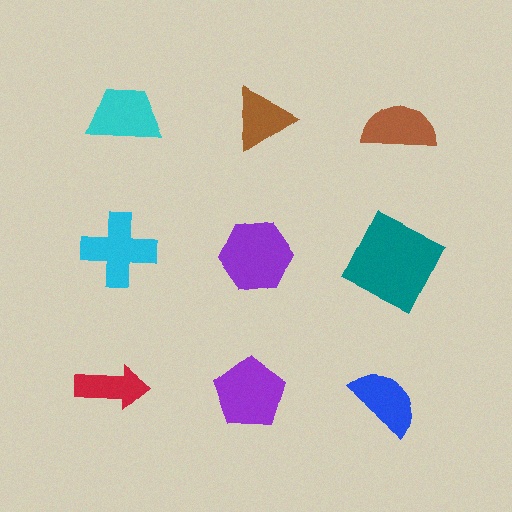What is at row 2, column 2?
A purple hexagon.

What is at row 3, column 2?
A purple pentagon.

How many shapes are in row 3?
3 shapes.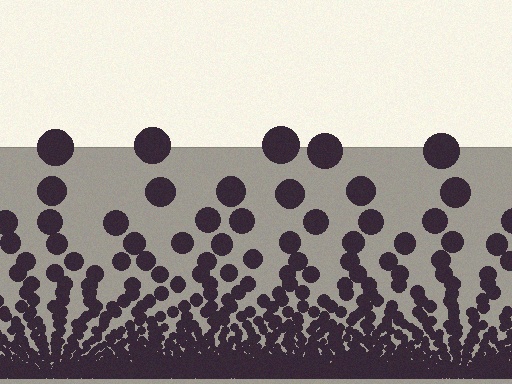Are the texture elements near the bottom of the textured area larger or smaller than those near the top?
Smaller. The gradient is inverted — elements near the bottom are smaller and denser.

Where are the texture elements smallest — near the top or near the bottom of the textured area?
Near the bottom.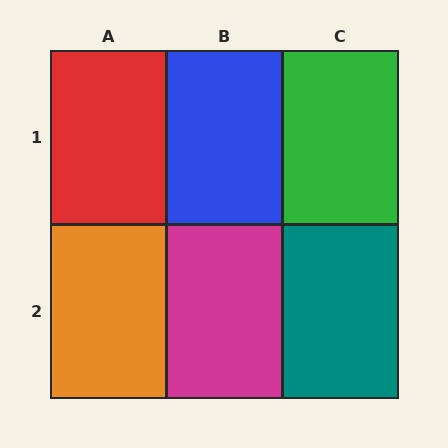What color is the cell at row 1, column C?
Green.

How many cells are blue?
1 cell is blue.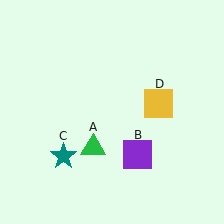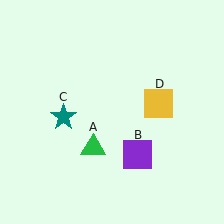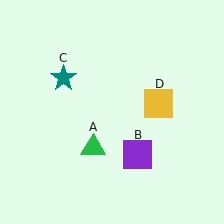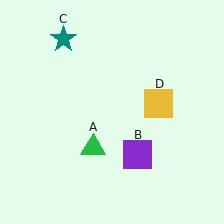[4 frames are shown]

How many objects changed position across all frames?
1 object changed position: teal star (object C).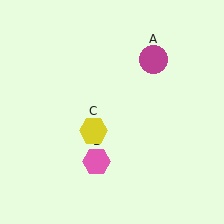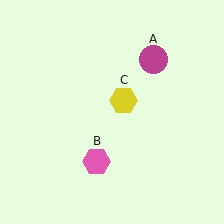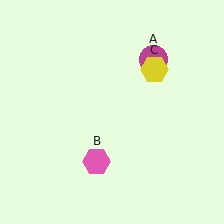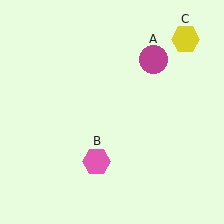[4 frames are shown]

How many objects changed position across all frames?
1 object changed position: yellow hexagon (object C).